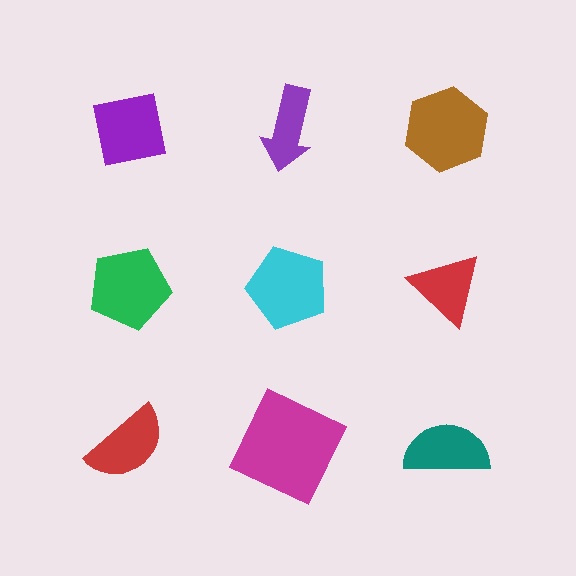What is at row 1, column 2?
A purple arrow.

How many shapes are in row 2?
3 shapes.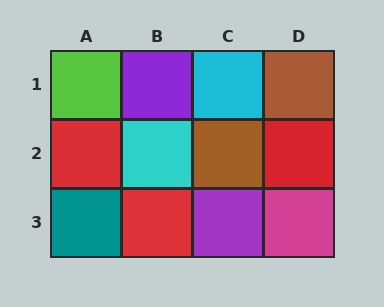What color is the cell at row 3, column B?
Red.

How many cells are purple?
2 cells are purple.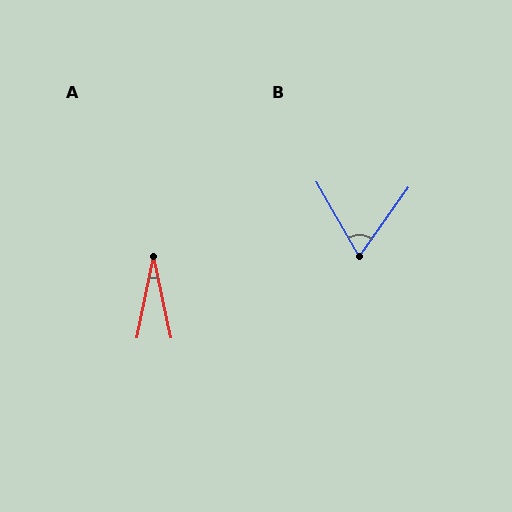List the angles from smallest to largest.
A (23°), B (65°).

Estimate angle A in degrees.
Approximately 23 degrees.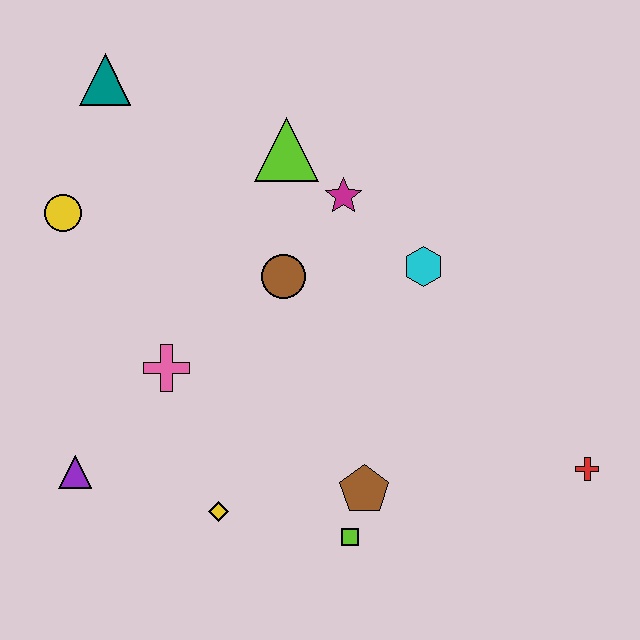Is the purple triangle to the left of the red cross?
Yes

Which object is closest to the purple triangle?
The pink cross is closest to the purple triangle.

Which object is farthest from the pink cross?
The red cross is farthest from the pink cross.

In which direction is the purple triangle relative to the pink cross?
The purple triangle is below the pink cross.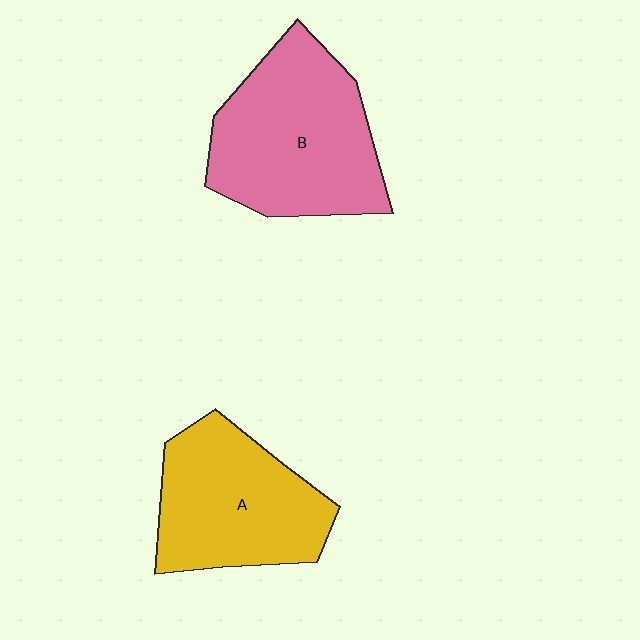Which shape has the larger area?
Shape B (pink).